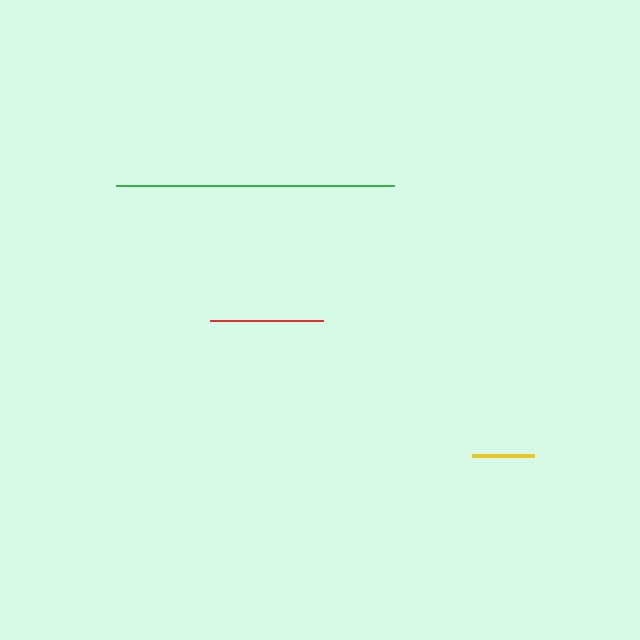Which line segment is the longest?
The green line is the longest at approximately 278 pixels.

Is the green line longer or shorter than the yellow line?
The green line is longer than the yellow line.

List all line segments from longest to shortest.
From longest to shortest: green, red, yellow.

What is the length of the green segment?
The green segment is approximately 278 pixels long.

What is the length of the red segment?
The red segment is approximately 114 pixels long.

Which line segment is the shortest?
The yellow line is the shortest at approximately 62 pixels.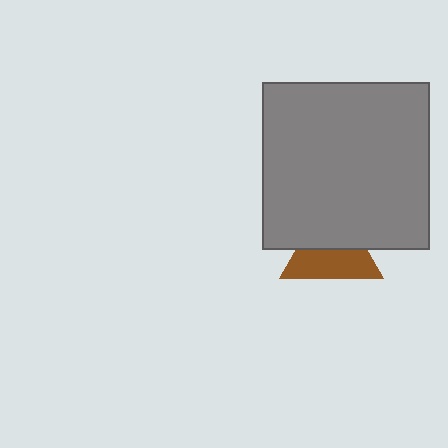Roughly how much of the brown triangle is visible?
About half of it is visible (roughly 55%).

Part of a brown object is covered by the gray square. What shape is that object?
It is a triangle.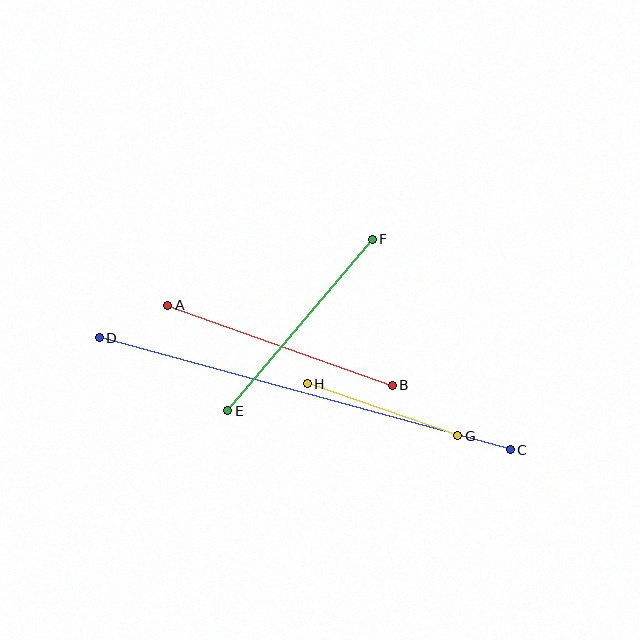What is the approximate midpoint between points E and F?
The midpoint is at approximately (300, 325) pixels.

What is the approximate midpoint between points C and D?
The midpoint is at approximately (305, 394) pixels.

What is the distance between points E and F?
The distance is approximately 224 pixels.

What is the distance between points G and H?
The distance is approximately 159 pixels.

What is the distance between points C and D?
The distance is approximately 426 pixels.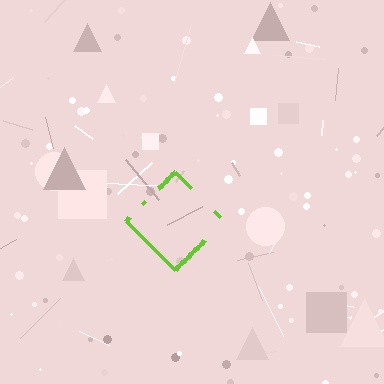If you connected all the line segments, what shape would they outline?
They would outline a diamond.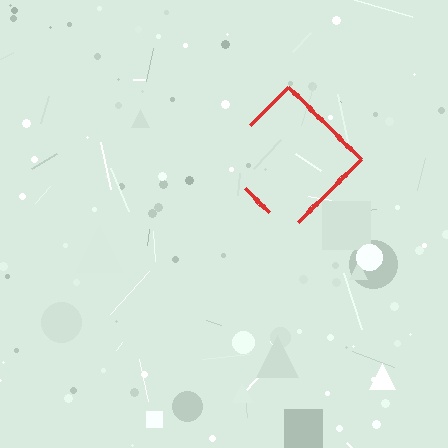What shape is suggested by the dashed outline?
The dashed outline suggests a diamond.